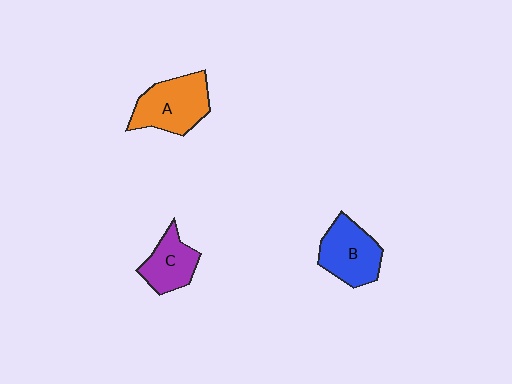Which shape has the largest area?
Shape A (orange).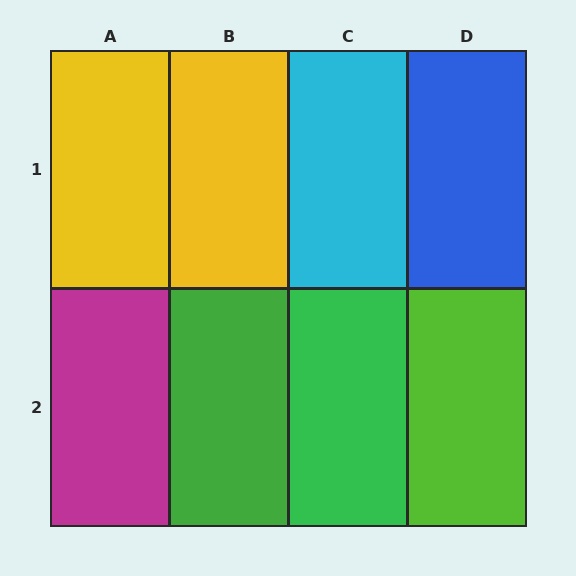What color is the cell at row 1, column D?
Blue.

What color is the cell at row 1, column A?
Yellow.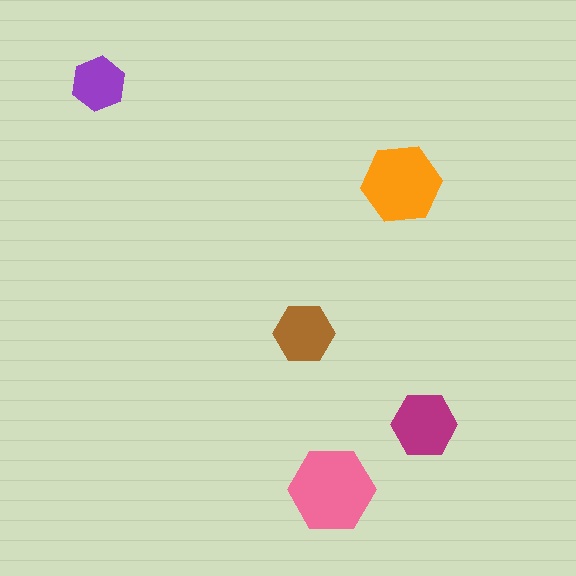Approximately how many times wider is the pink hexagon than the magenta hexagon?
About 1.5 times wider.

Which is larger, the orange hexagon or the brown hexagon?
The orange one.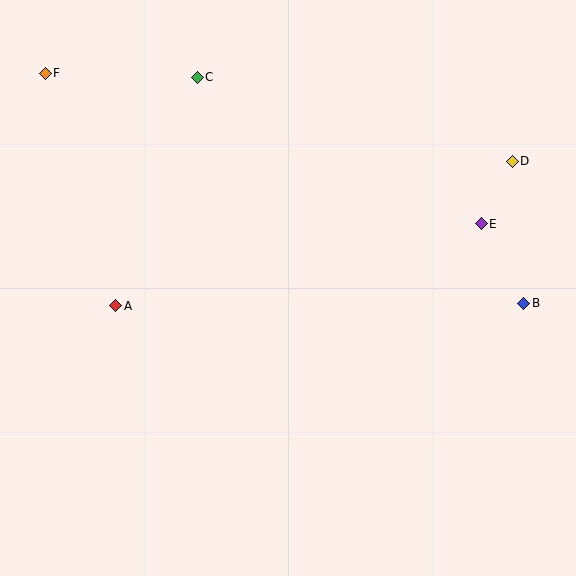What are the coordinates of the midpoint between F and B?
The midpoint between F and B is at (284, 188).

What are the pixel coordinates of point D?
Point D is at (512, 161).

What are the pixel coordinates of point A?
Point A is at (116, 306).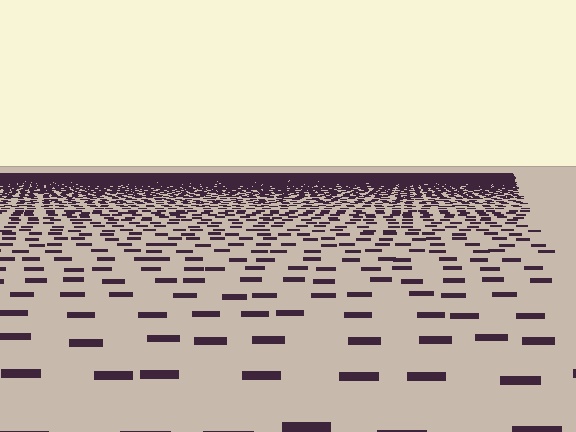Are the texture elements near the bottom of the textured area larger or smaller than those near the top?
Larger. Near the bottom, elements are closer to the viewer and appear at a bigger on-screen size.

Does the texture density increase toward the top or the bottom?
Density increases toward the top.